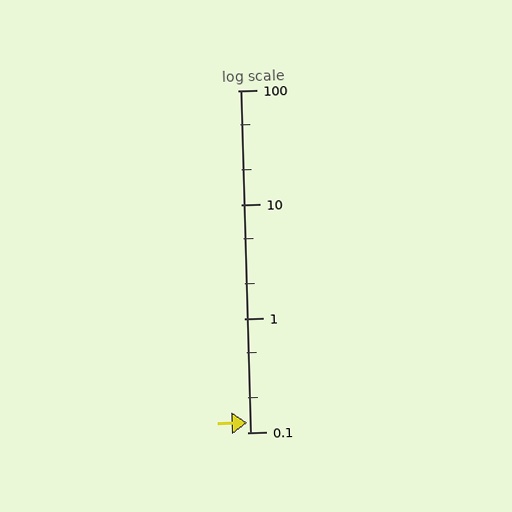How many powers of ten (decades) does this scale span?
The scale spans 3 decades, from 0.1 to 100.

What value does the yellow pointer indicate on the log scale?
The pointer indicates approximately 0.12.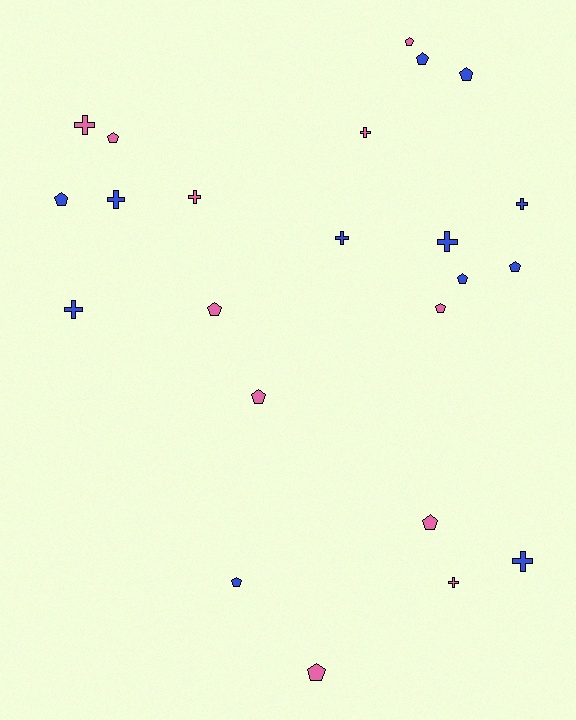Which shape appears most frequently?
Pentagon, with 13 objects.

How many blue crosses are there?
There are 6 blue crosses.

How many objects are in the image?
There are 23 objects.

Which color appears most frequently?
Blue, with 12 objects.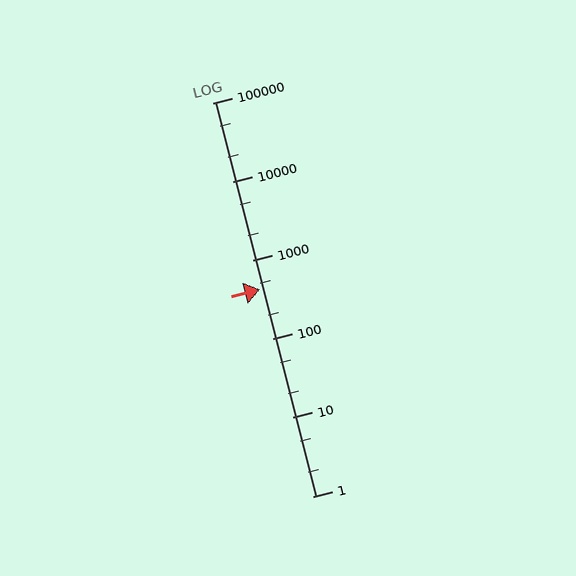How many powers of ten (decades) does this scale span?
The scale spans 5 decades, from 1 to 100000.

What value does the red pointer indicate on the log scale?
The pointer indicates approximately 420.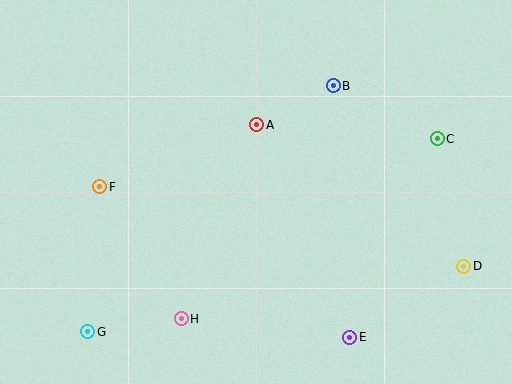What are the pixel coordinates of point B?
Point B is at (333, 86).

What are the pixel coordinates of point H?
Point H is at (181, 319).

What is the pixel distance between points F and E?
The distance between F and E is 292 pixels.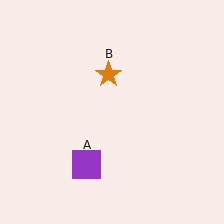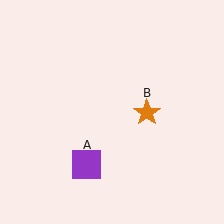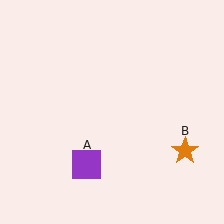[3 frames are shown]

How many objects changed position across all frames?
1 object changed position: orange star (object B).